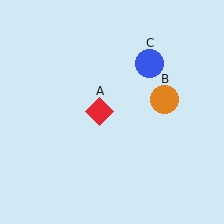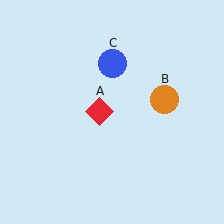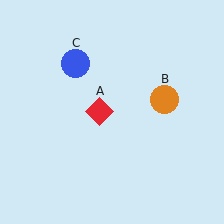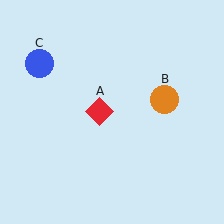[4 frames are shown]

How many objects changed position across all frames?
1 object changed position: blue circle (object C).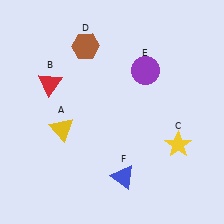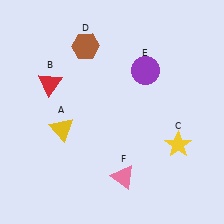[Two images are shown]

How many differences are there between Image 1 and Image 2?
There is 1 difference between the two images.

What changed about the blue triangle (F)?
In Image 1, F is blue. In Image 2, it changed to pink.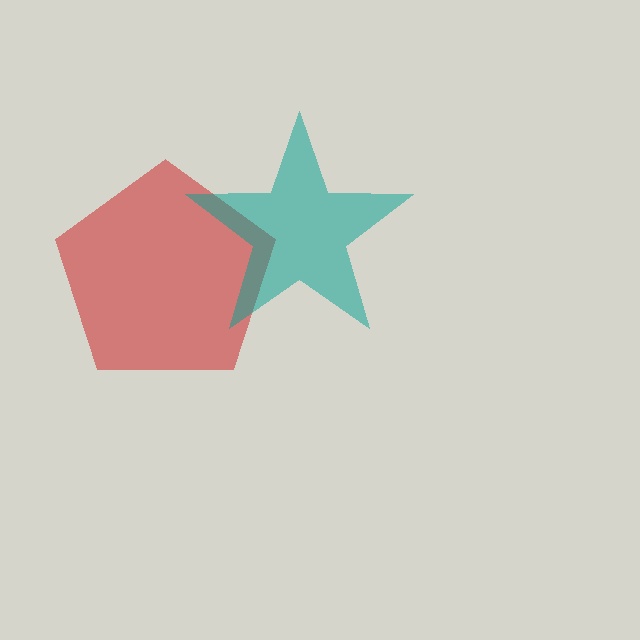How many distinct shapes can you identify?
There are 2 distinct shapes: a red pentagon, a teal star.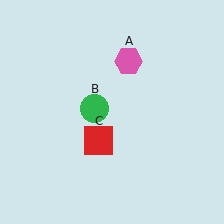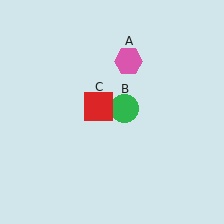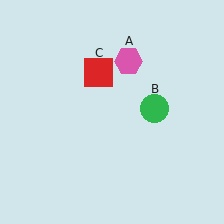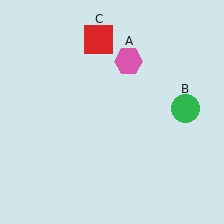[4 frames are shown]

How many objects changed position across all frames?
2 objects changed position: green circle (object B), red square (object C).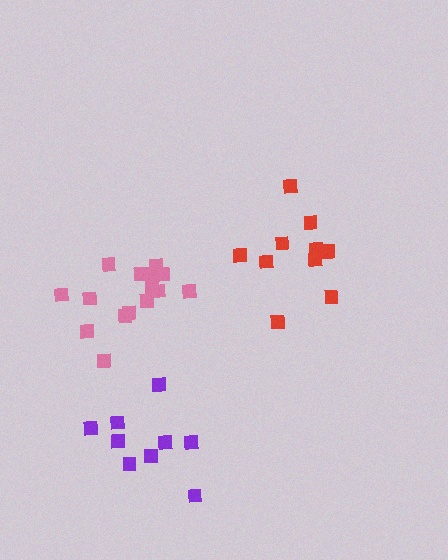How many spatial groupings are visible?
There are 3 spatial groupings.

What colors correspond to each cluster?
The clusters are colored: red, pink, purple.